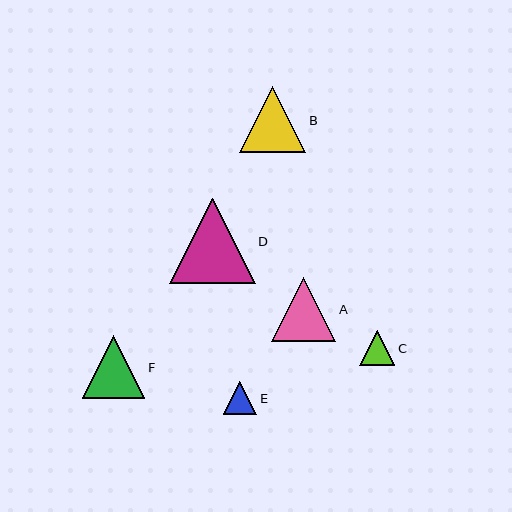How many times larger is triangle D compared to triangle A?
Triangle D is approximately 1.3 times the size of triangle A.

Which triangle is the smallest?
Triangle E is the smallest with a size of approximately 33 pixels.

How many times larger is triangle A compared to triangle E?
Triangle A is approximately 1.9 times the size of triangle E.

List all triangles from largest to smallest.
From largest to smallest: D, B, A, F, C, E.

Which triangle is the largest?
Triangle D is the largest with a size of approximately 85 pixels.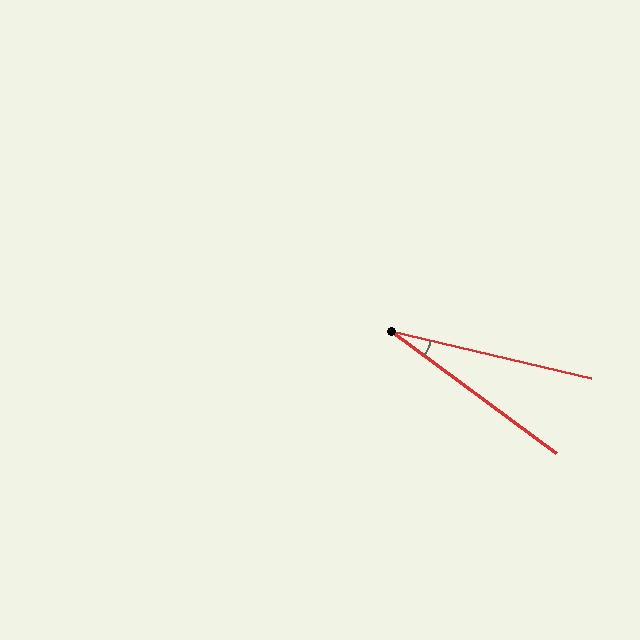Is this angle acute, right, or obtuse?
It is acute.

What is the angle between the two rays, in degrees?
Approximately 23 degrees.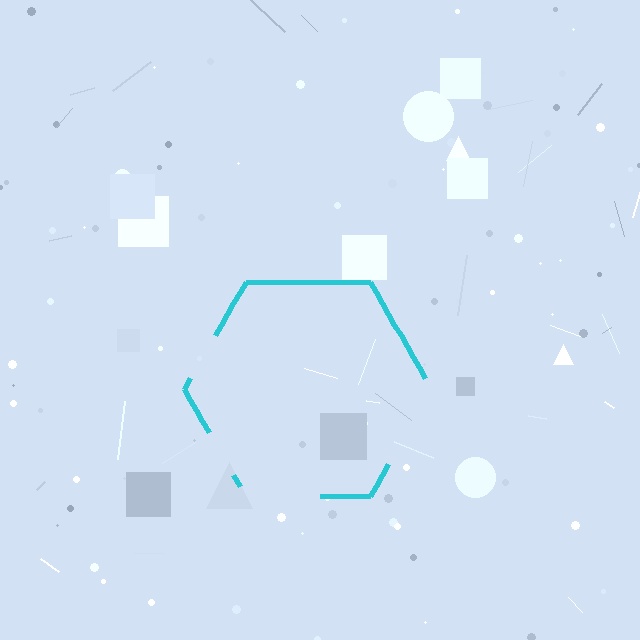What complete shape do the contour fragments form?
The contour fragments form a hexagon.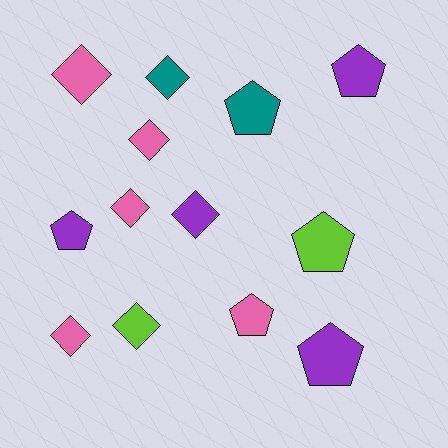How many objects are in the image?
There are 13 objects.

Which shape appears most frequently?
Diamond, with 7 objects.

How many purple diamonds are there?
There is 1 purple diamond.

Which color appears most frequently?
Pink, with 5 objects.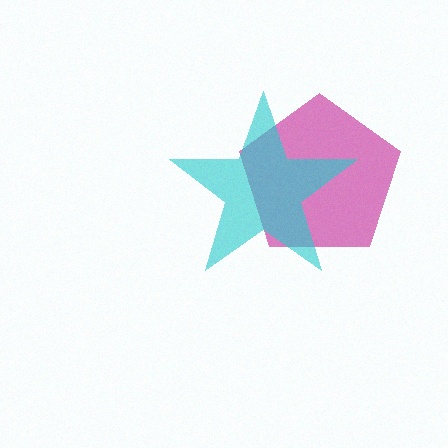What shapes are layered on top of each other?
The layered shapes are: a magenta pentagon, a cyan star.